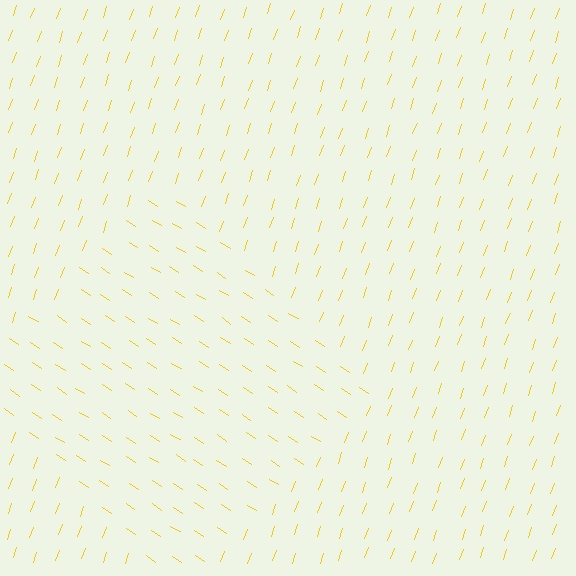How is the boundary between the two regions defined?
The boundary is defined purely by a change in line orientation (approximately 76 degrees difference). All lines are the same color and thickness.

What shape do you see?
I see a diamond.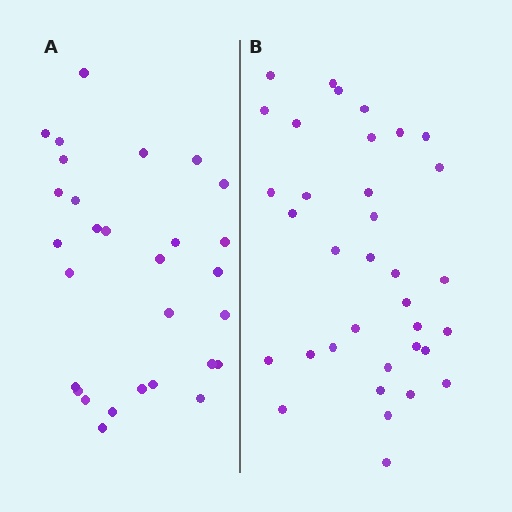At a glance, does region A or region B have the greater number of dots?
Region B (the right region) has more dots.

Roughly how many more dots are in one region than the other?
Region B has about 6 more dots than region A.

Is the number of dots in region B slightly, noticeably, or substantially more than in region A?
Region B has only slightly more — the two regions are fairly close. The ratio is roughly 1.2 to 1.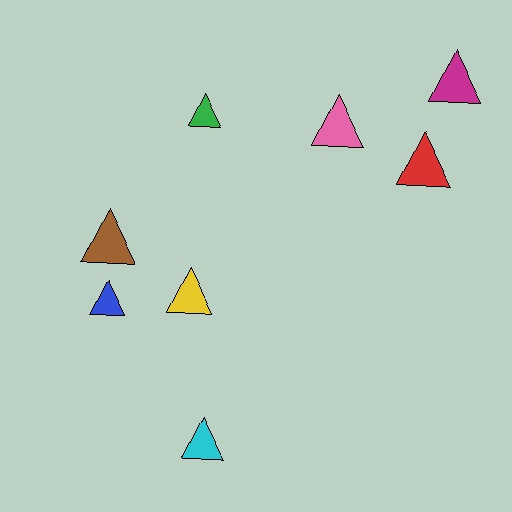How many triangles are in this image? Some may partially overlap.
There are 8 triangles.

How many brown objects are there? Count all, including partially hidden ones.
There is 1 brown object.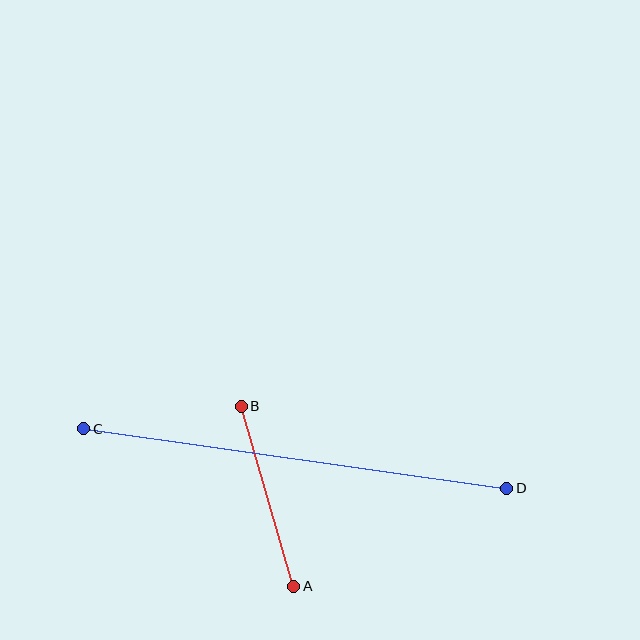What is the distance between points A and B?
The distance is approximately 188 pixels.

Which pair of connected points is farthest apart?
Points C and D are farthest apart.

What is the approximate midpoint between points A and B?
The midpoint is at approximately (268, 496) pixels.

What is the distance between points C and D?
The distance is approximately 427 pixels.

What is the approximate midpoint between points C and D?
The midpoint is at approximately (295, 458) pixels.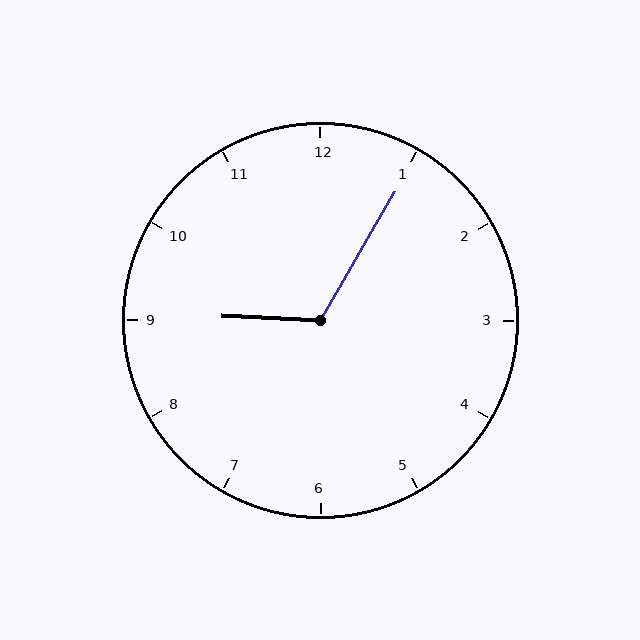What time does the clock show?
9:05.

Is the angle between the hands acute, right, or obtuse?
It is obtuse.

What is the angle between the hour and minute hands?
Approximately 118 degrees.